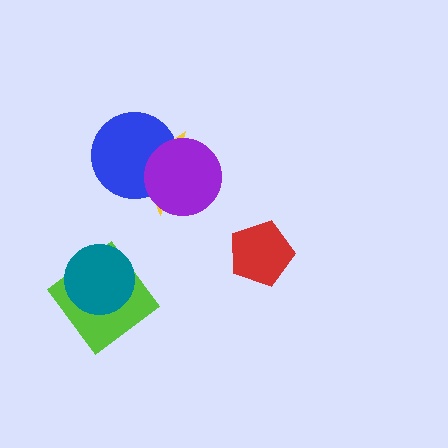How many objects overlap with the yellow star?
2 objects overlap with the yellow star.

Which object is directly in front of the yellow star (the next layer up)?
The blue circle is directly in front of the yellow star.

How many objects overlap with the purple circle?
2 objects overlap with the purple circle.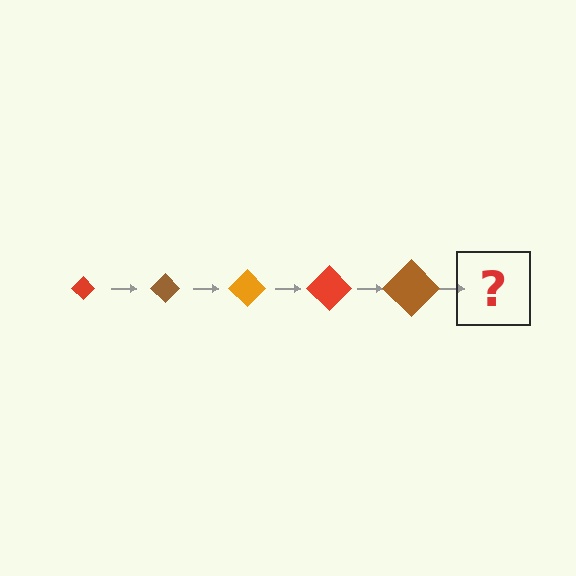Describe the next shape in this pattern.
It should be an orange diamond, larger than the previous one.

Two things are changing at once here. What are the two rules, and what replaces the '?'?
The two rules are that the diamond grows larger each step and the color cycles through red, brown, and orange. The '?' should be an orange diamond, larger than the previous one.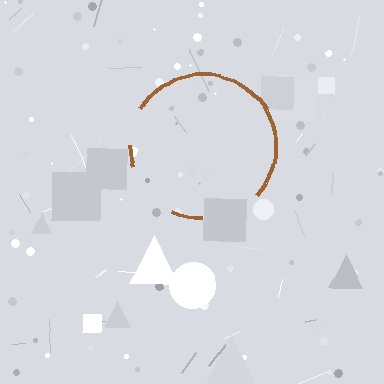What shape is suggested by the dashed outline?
The dashed outline suggests a circle.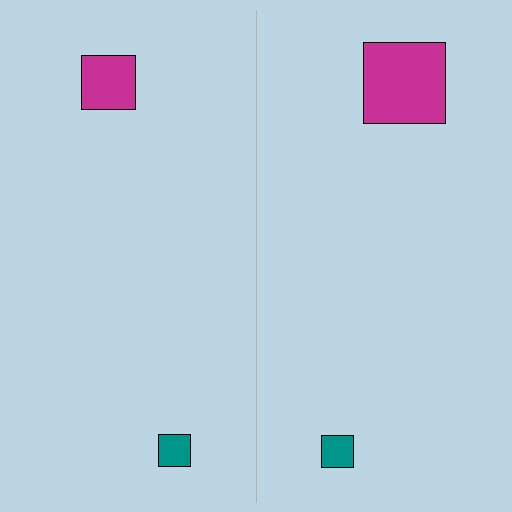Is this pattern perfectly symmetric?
No, the pattern is not perfectly symmetric. The magenta square on the right side has a different size than its mirror counterpart.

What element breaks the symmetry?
The magenta square on the right side has a different size than its mirror counterpart.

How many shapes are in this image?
There are 4 shapes in this image.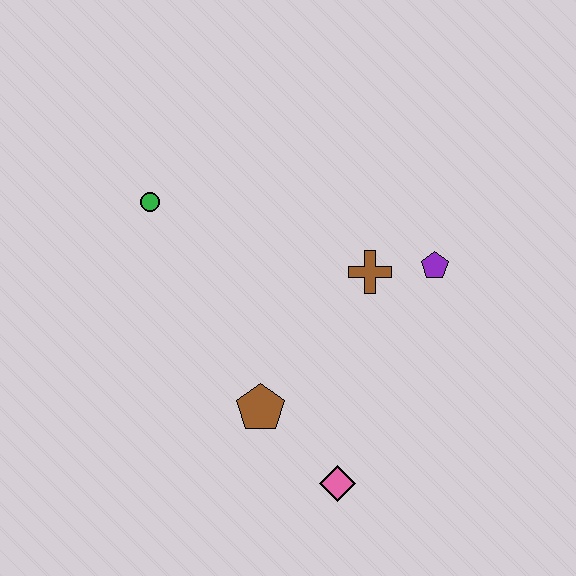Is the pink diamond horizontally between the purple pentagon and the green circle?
Yes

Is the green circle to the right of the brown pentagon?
No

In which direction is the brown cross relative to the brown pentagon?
The brown cross is above the brown pentagon.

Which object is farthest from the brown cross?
The green circle is farthest from the brown cross.